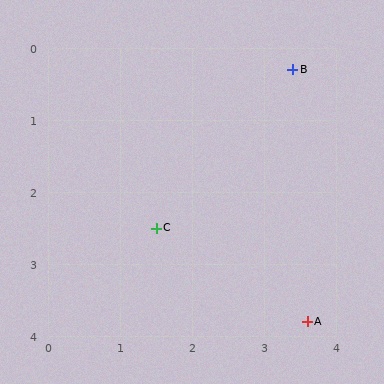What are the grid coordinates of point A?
Point A is at approximately (3.6, 3.8).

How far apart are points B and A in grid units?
Points B and A are about 3.5 grid units apart.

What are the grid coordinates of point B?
Point B is at approximately (3.4, 0.3).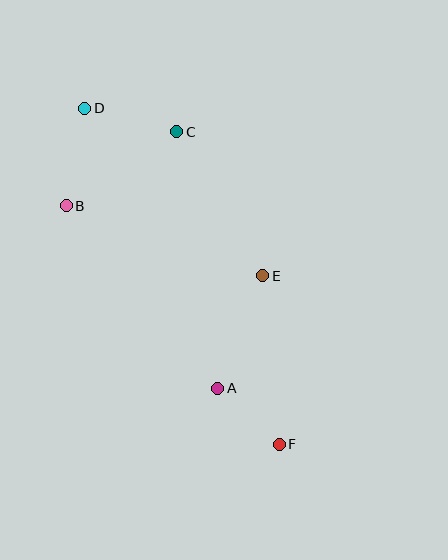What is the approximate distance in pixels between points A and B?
The distance between A and B is approximately 237 pixels.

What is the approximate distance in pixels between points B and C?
The distance between B and C is approximately 133 pixels.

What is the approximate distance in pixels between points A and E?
The distance between A and E is approximately 121 pixels.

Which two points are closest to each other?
Points A and F are closest to each other.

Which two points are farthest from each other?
Points D and F are farthest from each other.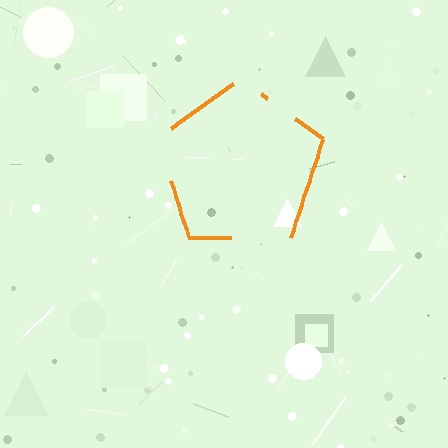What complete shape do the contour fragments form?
The contour fragments form a pentagon.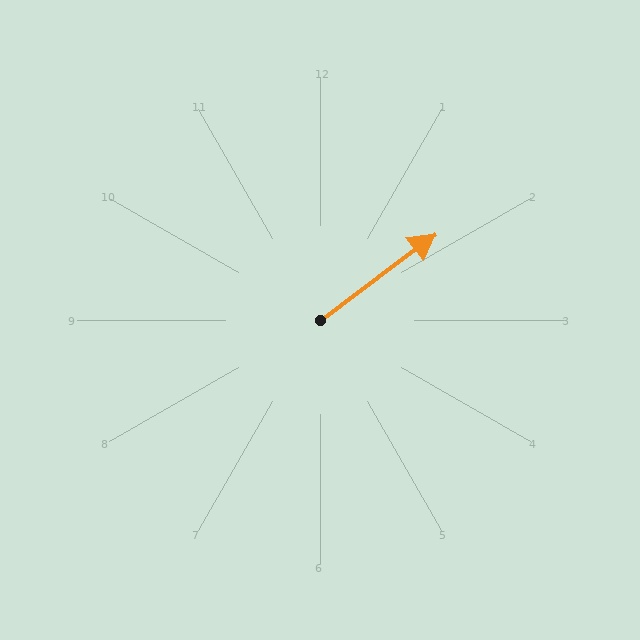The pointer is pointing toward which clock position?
Roughly 2 o'clock.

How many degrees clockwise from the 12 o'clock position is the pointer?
Approximately 53 degrees.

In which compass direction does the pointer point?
Northeast.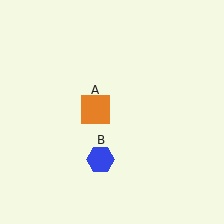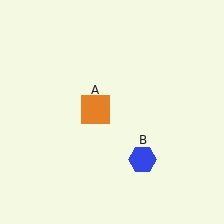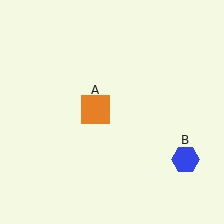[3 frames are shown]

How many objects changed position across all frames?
1 object changed position: blue hexagon (object B).